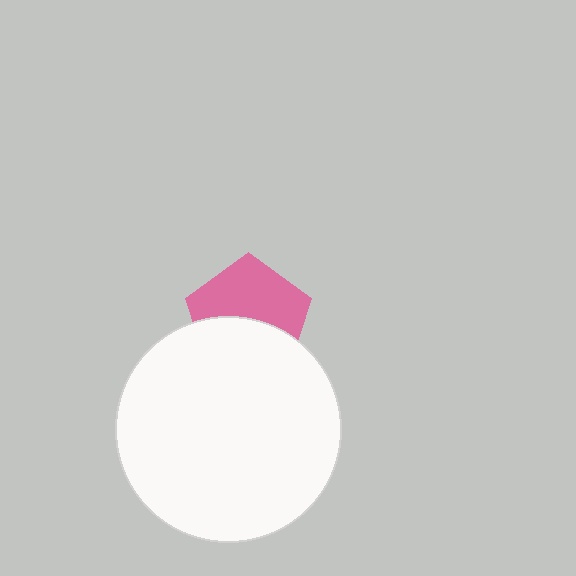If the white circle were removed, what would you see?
You would see the complete pink pentagon.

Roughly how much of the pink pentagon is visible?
About half of it is visible (roughly 54%).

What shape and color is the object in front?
The object in front is a white circle.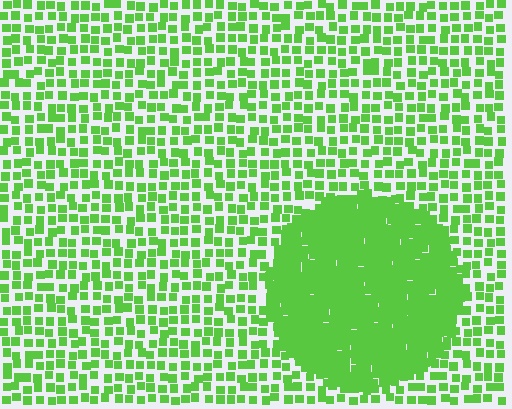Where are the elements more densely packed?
The elements are more densely packed inside the circle boundary.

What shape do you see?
I see a circle.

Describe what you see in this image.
The image contains small lime elements arranged at two different densities. A circle-shaped region is visible where the elements are more densely packed than the surrounding area.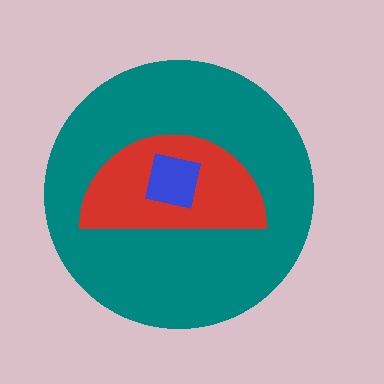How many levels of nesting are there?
3.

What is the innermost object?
The blue square.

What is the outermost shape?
The teal circle.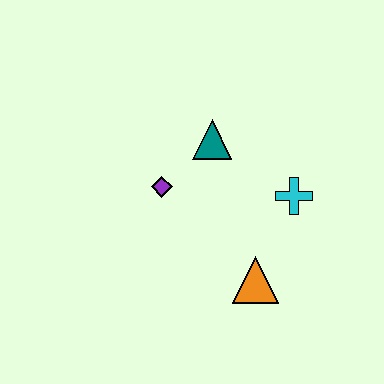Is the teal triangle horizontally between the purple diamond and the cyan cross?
Yes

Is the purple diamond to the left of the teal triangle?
Yes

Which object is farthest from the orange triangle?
The teal triangle is farthest from the orange triangle.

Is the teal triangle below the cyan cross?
No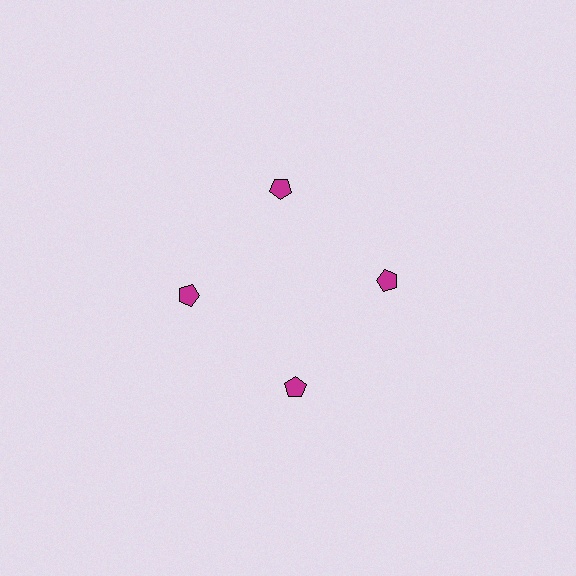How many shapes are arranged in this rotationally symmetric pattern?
There are 4 shapes, arranged in 4 groups of 1.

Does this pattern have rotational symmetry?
Yes, this pattern has 4-fold rotational symmetry. It looks the same after rotating 90 degrees around the center.